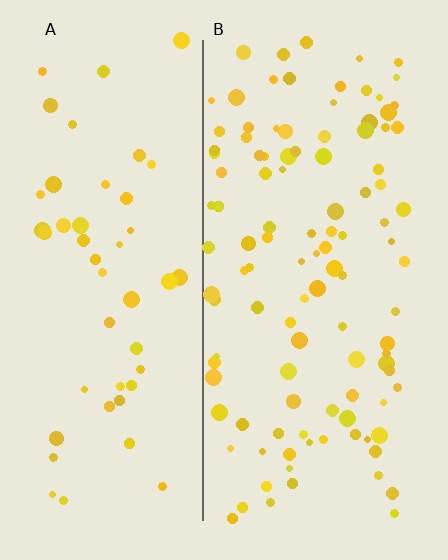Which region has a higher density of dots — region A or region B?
B (the right).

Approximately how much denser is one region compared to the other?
Approximately 2.3× — region B over region A.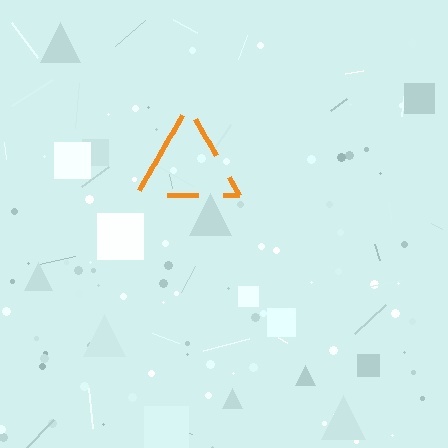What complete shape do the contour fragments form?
The contour fragments form a triangle.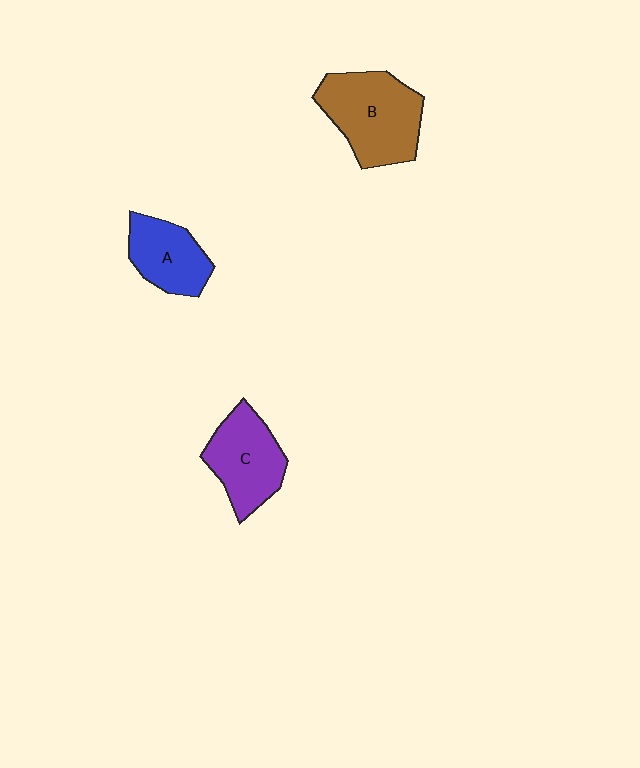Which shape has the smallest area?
Shape A (blue).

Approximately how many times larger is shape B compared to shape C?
Approximately 1.3 times.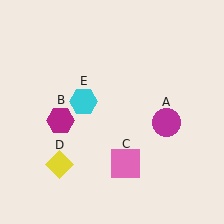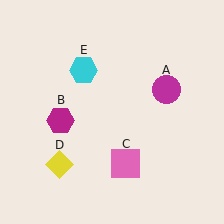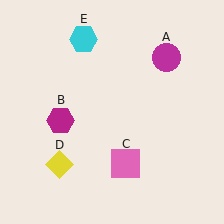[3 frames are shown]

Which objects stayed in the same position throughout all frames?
Magenta hexagon (object B) and pink square (object C) and yellow diamond (object D) remained stationary.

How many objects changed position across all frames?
2 objects changed position: magenta circle (object A), cyan hexagon (object E).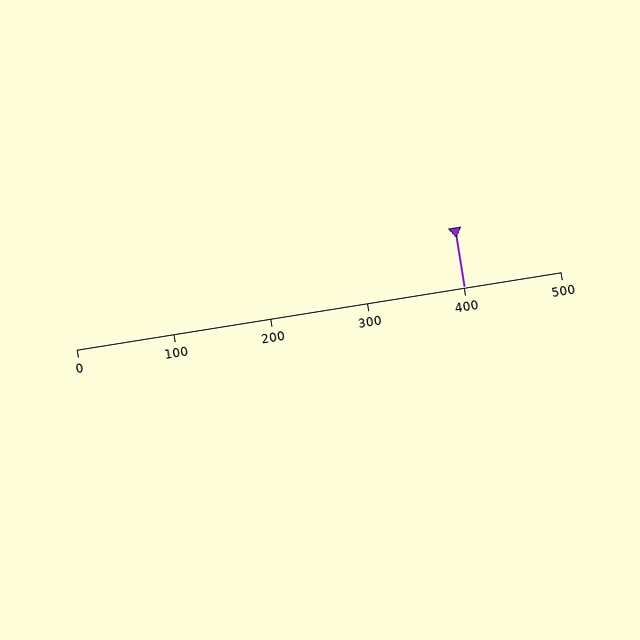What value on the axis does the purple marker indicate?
The marker indicates approximately 400.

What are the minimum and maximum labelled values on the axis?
The axis runs from 0 to 500.